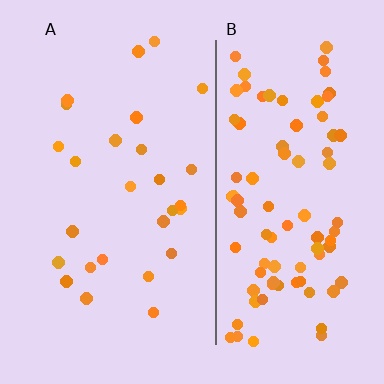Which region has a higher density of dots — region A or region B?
B (the right).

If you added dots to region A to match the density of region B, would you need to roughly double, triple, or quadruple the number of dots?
Approximately triple.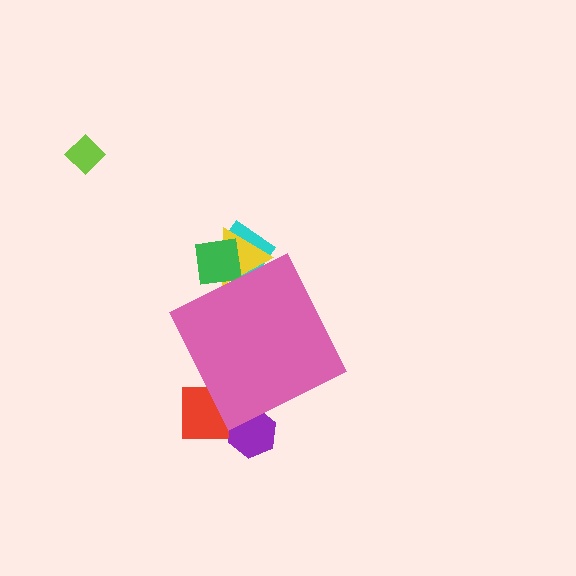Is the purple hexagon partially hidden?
Yes, the purple hexagon is partially hidden behind the pink diamond.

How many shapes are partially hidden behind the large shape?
5 shapes are partially hidden.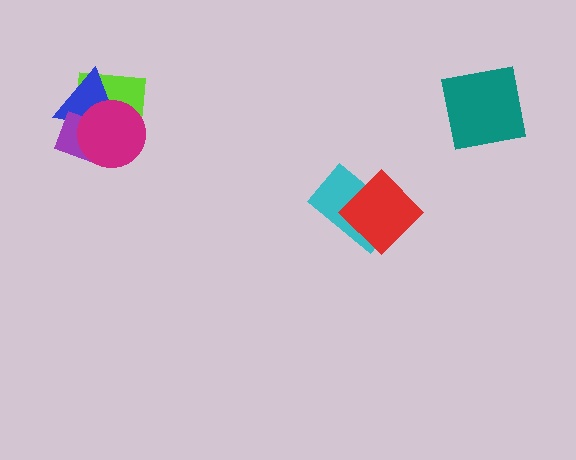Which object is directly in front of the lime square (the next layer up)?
The blue triangle is directly in front of the lime square.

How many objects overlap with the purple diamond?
3 objects overlap with the purple diamond.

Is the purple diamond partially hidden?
Yes, it is partially covered by another shape.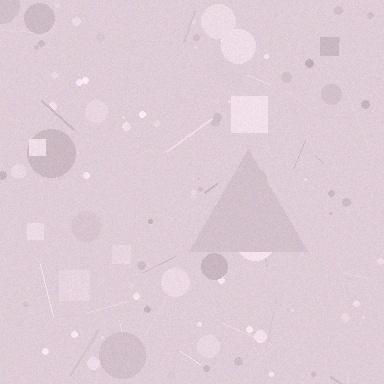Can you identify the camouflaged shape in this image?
The camouflaged shape is a triangle.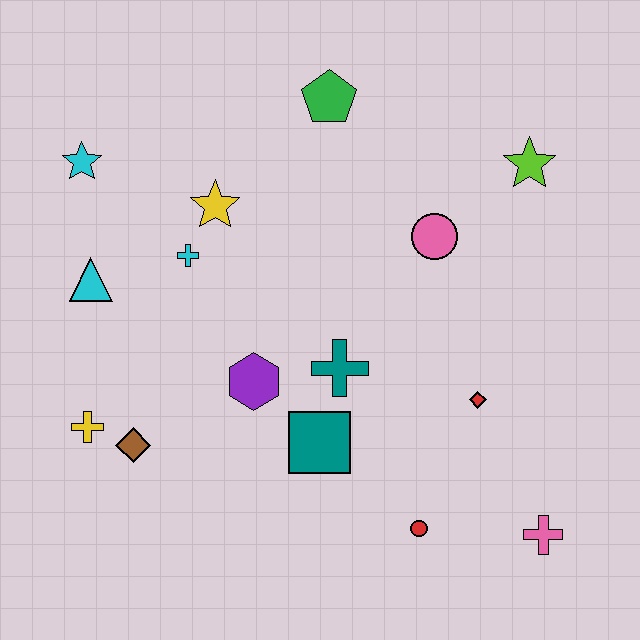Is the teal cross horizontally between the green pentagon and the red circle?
Yes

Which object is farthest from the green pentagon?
The pink cross is farthest from the green pentagon.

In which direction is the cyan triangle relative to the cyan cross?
The cyan triangle is to the left of the cyan cross.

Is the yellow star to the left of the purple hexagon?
Yes